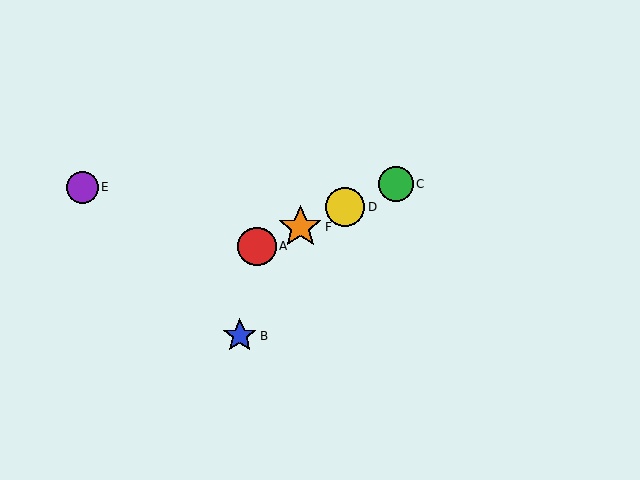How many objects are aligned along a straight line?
4 objects (A, C, D, F) are aligned along a straight line.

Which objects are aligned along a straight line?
Objects A, C, D, F are aligned along a straight line.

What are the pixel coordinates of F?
Object F is at (300, 227).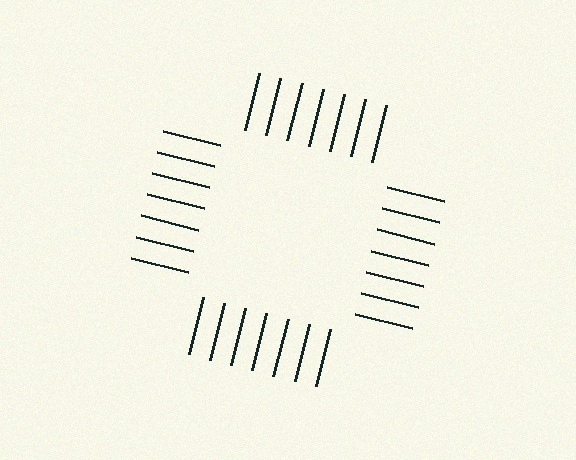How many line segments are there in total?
28 — 7 along each of the 4 edges.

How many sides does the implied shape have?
4 sides — the line-ends trace a square.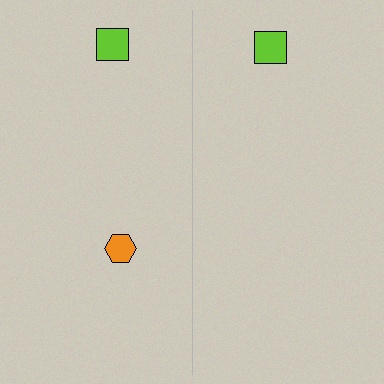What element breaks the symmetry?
A orange hexagon is missing from the right side.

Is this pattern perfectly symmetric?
No, the pattern is not perfectly symmetric. A orange hexagon is missing from the right side.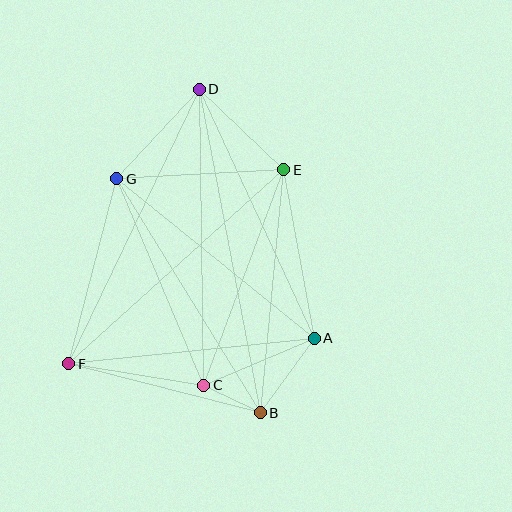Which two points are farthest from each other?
Points B and D are farthest from each other.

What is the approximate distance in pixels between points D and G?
The distance between D and G is approximately 122 pixels.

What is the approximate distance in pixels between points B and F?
The distance between B and F is approximately 198 pixels.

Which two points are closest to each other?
Points B and C are closest to each other.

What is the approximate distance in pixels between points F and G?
The distance between F and G is approximately 191 pixels.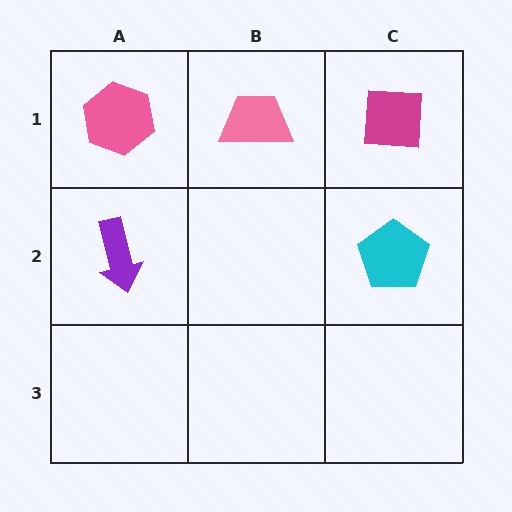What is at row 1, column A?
A pink hexagon.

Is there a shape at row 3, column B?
No, that cell is empty.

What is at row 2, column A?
A purple arrow.